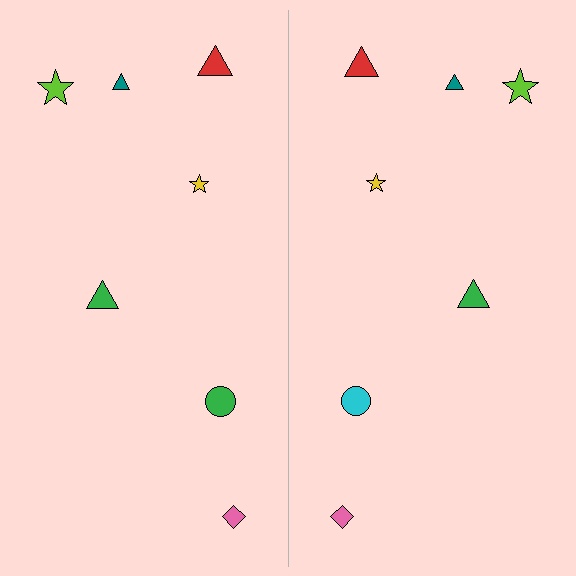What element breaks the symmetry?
The cyan circle on the right side breaks the symmetry — its mirror counterpart is green.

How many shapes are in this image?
There are 14 shapes in this image.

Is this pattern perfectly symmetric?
No, the pattern is not perfectly symmetric. The cyan circle on the right side breaks the symmetry — its mirror counterpart is green.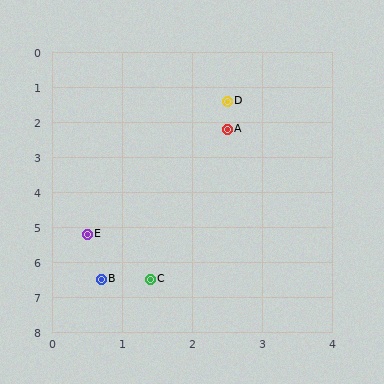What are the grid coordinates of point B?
Point B is at approximately (0.7, 6.5).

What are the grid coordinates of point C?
Point C is at approximately (1.4, 6.5).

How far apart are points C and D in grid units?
Points C and D are about 5.2 grid units apart.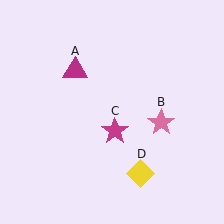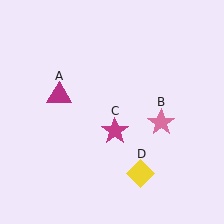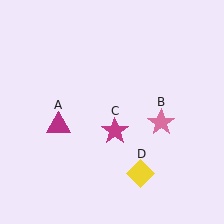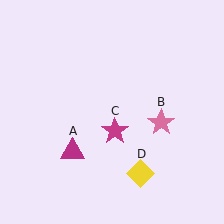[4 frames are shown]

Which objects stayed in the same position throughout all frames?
Pink star (object B) and magenta star (object C) and yellow diamond (object D) remained stationary.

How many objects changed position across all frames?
1 object changed position: magenta triangle (object A).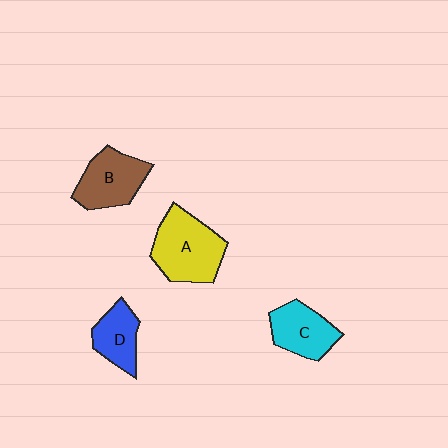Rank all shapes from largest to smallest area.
From largest to smallest: A (yellow), B (brown), C (cyan), D (blue).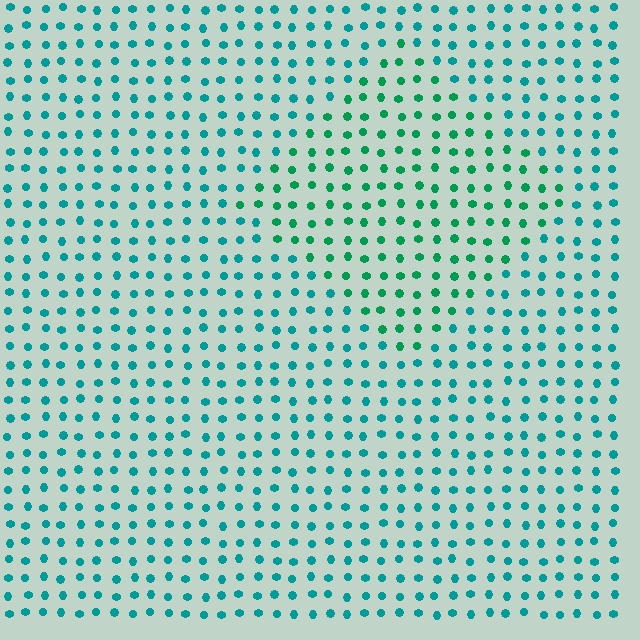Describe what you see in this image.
The image is filled with small teal elements in a uniform arrangement. A diamond-shaped region is visible where the elements are tinted to a slightly different hue, forming a subtle color boundary.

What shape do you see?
I see a diamond.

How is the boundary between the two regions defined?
The boundary is defined purely by a slight shift in hue (about 28 degrees). Spacing, size, and orientation are identical on both sides.